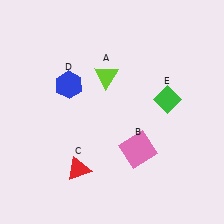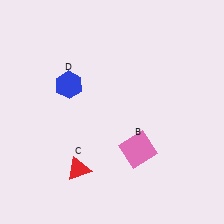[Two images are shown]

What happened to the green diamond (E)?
The green diamond (E) was removed in Image 2. It was in the top-right area of Image 1.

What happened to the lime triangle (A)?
The lime triangle (A) was removed in Image 2. It was in the top-left area of Image 1.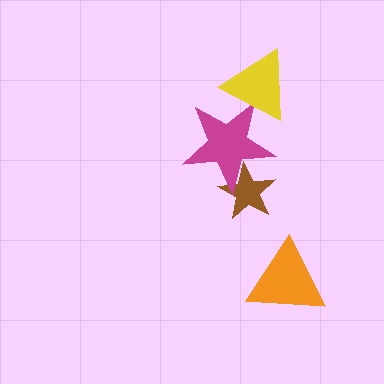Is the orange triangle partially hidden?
No, no other shape covers it.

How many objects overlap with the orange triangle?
0 objects overlap with the orange triangle.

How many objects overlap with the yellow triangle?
1 object overlaps with the yellow triangle.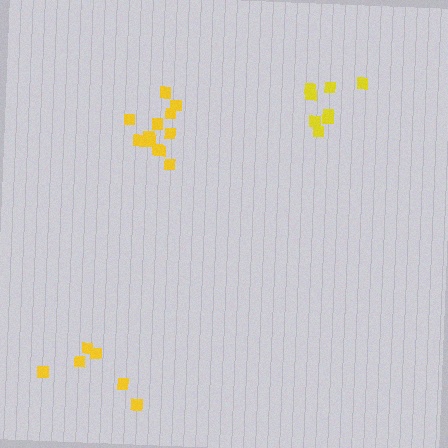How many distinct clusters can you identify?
There are 3 distinct clusters.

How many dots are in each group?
Group 1: 8 dots, Group 2: 12 dots, Group 3: 6 dots (26 total).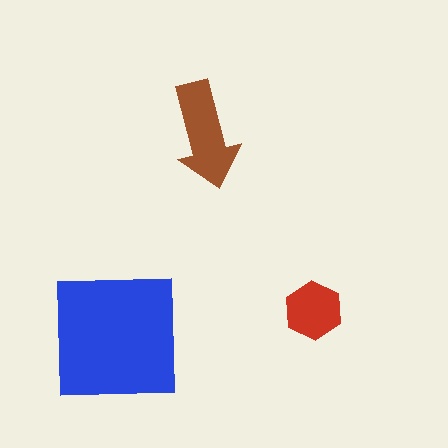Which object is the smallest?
The red hexagon.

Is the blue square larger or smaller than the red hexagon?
Larger.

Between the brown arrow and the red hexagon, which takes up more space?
The brown arrow.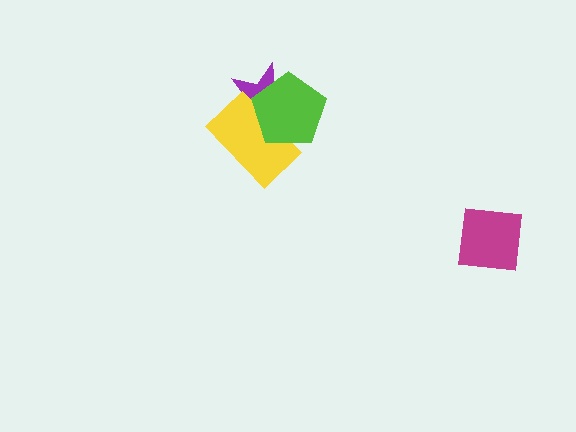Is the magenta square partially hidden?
No, no other shape covers it.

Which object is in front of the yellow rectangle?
The lime pentagon is in front of the yellow rectangle.